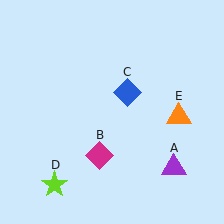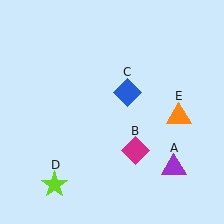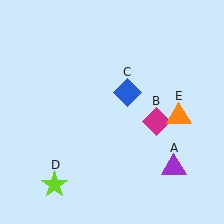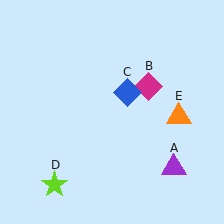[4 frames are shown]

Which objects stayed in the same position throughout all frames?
Purple triangle (object A) and blue diamond (object C) and lime star (object D) and orange triangle (object E) remained stationary.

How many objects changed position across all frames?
1 object changed position: magenta diamond (object B).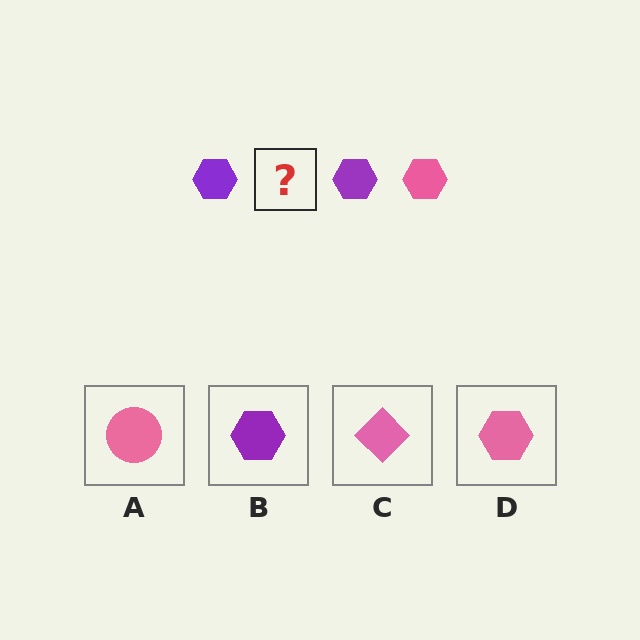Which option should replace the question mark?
Option D.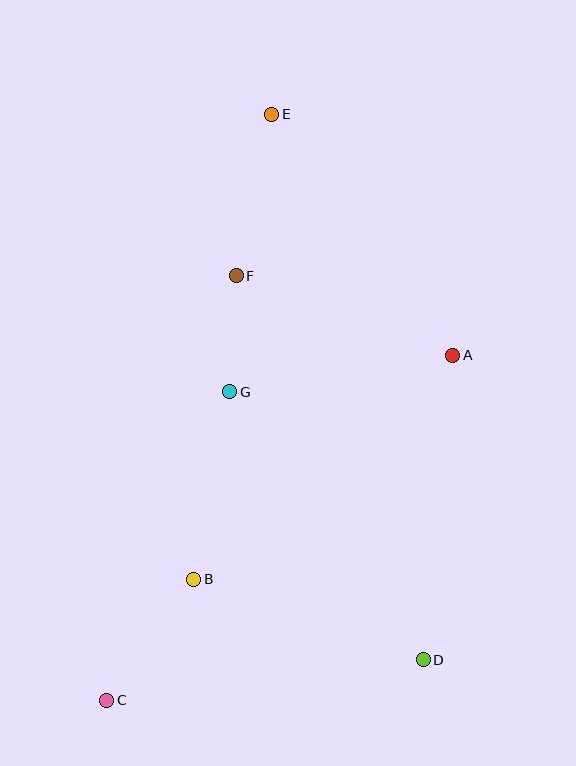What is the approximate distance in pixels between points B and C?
The distance between B and C is approximately 149 pixels.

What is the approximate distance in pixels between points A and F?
The distance between A and F is approximately 231 pixels.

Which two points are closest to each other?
Points F and G are closest to each other.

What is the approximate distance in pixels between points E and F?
The distance between E and F is approximately 165 pixels.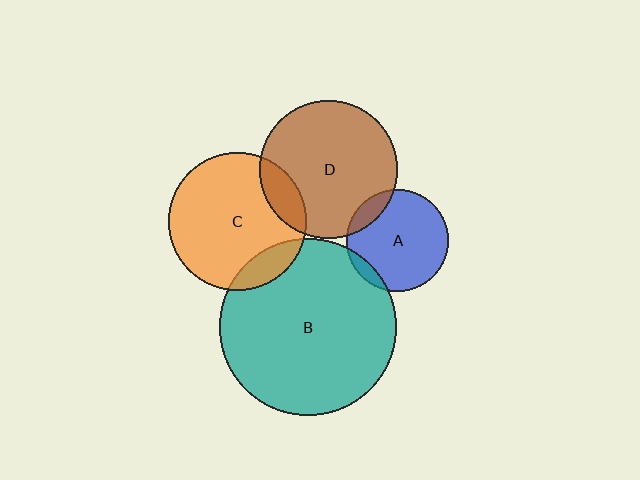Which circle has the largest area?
Circle B (teal).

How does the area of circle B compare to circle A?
Approximately 3.0 times.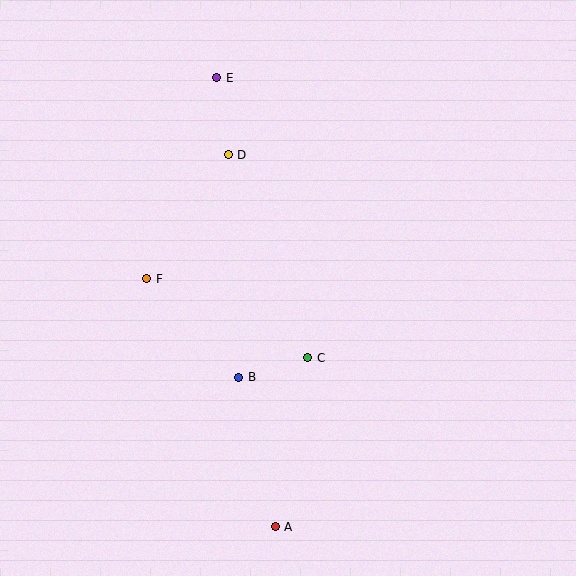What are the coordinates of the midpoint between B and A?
The midpoint between B and A is at (257, 452).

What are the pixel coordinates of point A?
Point A is at (275, 527).